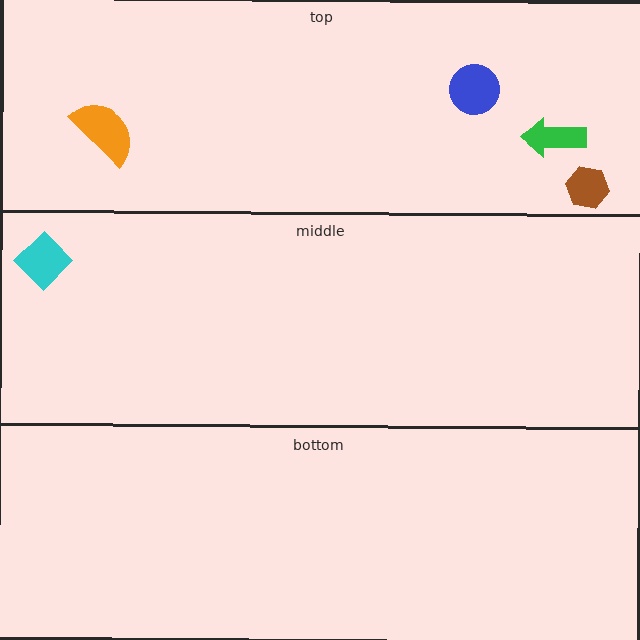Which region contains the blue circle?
The top region.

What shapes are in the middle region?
The cyan diamond.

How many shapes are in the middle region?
1.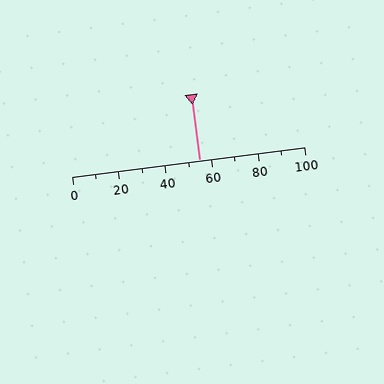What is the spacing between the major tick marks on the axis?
The major ticks are spaced 20 apart.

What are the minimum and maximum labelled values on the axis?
The axis runs from 0 to 100.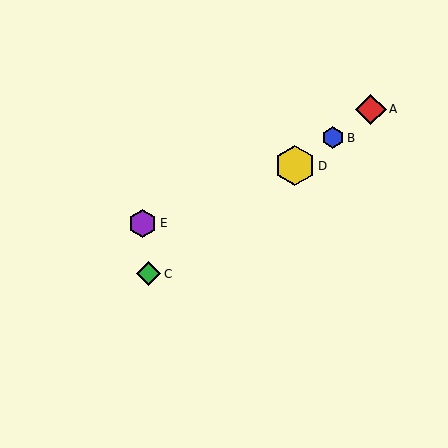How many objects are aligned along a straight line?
4 objects (A, B, C, D) are aligned along a straight line.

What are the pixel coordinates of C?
Object C is at (149, 274).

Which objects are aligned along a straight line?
Objects A, B, C, D are aligned along a straight line.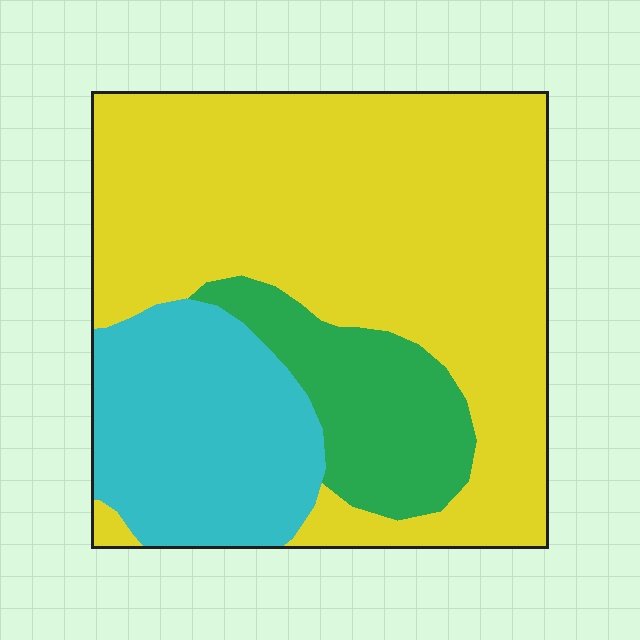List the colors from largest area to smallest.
From largest to smallest: yellow, cyan, green.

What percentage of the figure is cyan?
Cyan takes up about one quarter (1/4) of the figure.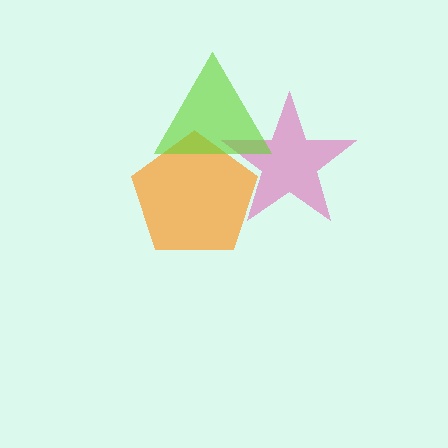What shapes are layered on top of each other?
The layered shapes are: an orange pentagon, a pink star, a lime triangle.